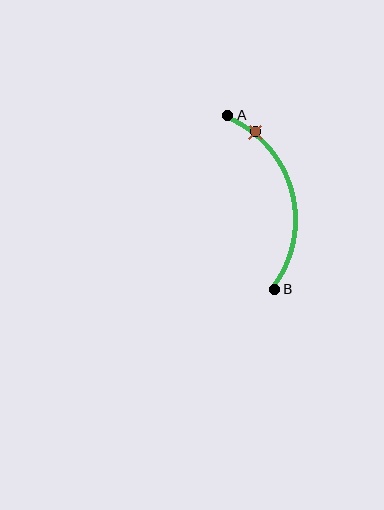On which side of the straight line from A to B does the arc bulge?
The arc bulges to the right of the straight line connecting A and B.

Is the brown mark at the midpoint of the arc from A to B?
No. The brown mark lies on the arc but is closer to endpoint A. The arc midpoint would be at the point on the curve equidistant along the arc from both A and B.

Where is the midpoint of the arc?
The arc midpoint is the point on the curve farthest from the straight line joining A and B. It sits to the right of that line.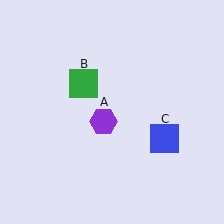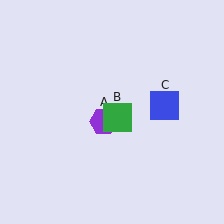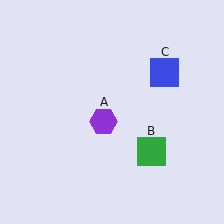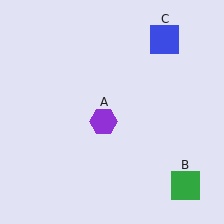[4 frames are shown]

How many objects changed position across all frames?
2 objects changed position: green square (object B), blue square (object C).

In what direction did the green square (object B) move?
The green square (object B) moved down and to the right.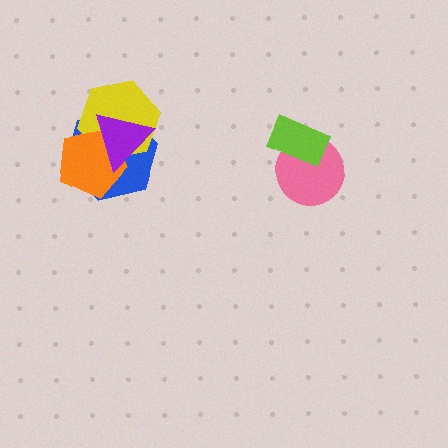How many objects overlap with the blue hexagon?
3 objects overlap with the blue hexagon.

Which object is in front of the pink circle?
The lime rectangle is in front of the pink circle.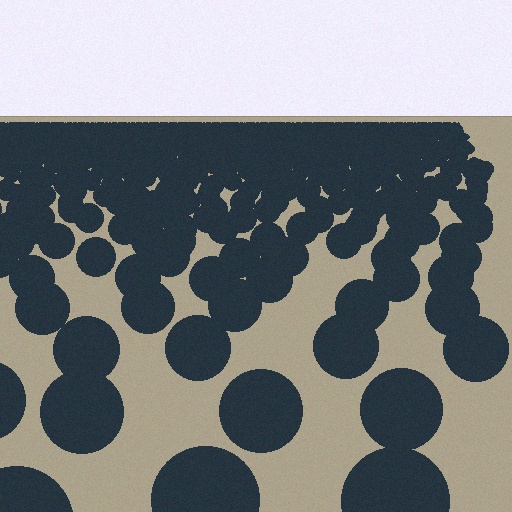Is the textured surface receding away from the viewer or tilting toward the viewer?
The surface is receding away from the viewer. Texture elements get smaller and denser toward the top.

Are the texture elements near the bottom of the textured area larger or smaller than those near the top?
Larger. Near the bottom, elements are closer to the viewer and appear at a bigger on-screen size.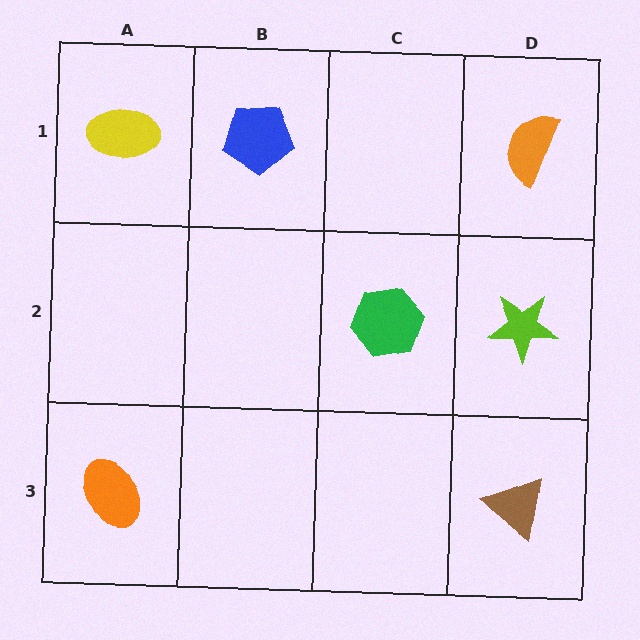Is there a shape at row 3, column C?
No, that cell is empty.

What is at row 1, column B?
A blue pentagon.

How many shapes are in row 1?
3 shapes.